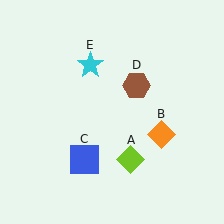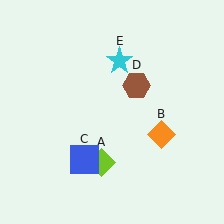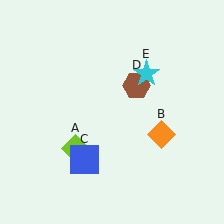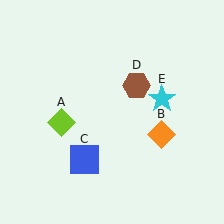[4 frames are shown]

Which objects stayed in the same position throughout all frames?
Orange diamond (object B) and blue square (object C) and brown hexagon (object D) remained stationary.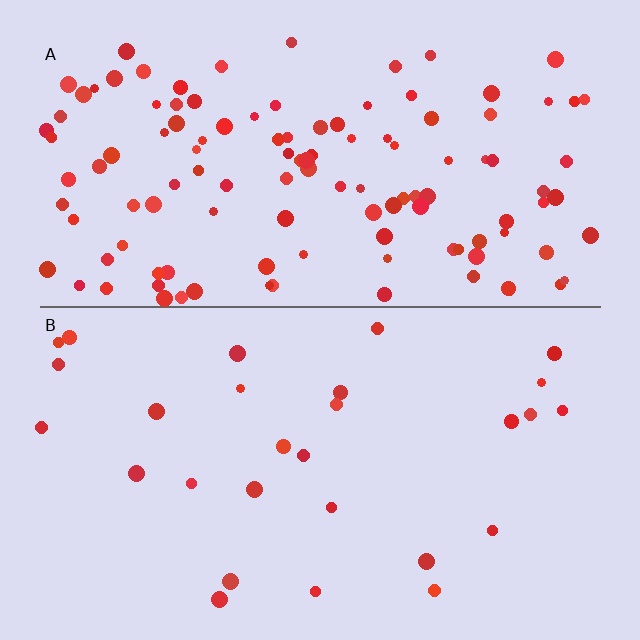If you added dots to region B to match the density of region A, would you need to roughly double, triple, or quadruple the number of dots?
Approximately quadruple.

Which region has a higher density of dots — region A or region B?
A (the top).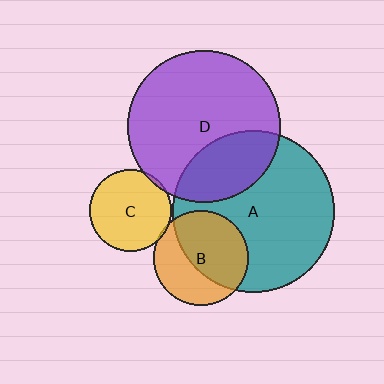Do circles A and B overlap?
Yes.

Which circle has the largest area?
Circle A (teal).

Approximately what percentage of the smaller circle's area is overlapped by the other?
Approximately 60%.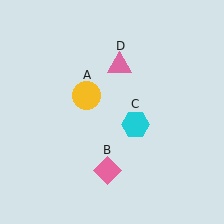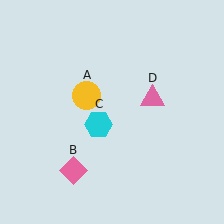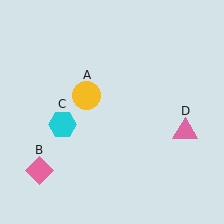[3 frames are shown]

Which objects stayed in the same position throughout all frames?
Yellow circle (object A) remained stationary.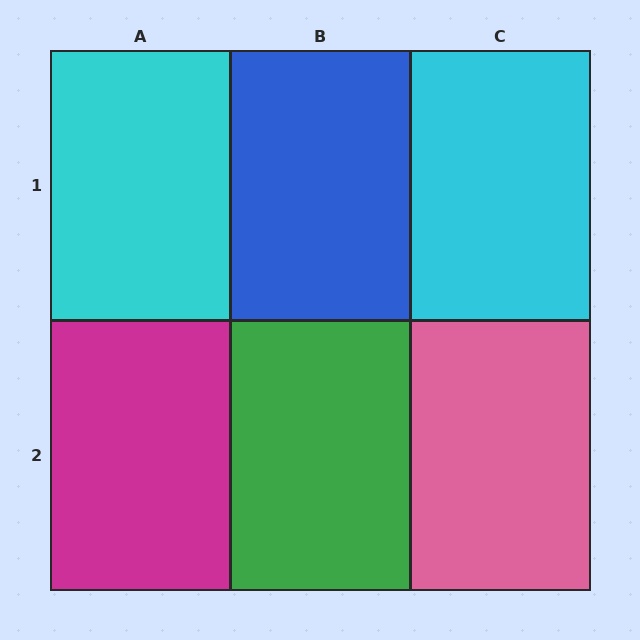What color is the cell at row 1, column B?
Blue.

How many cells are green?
1 cell is green.